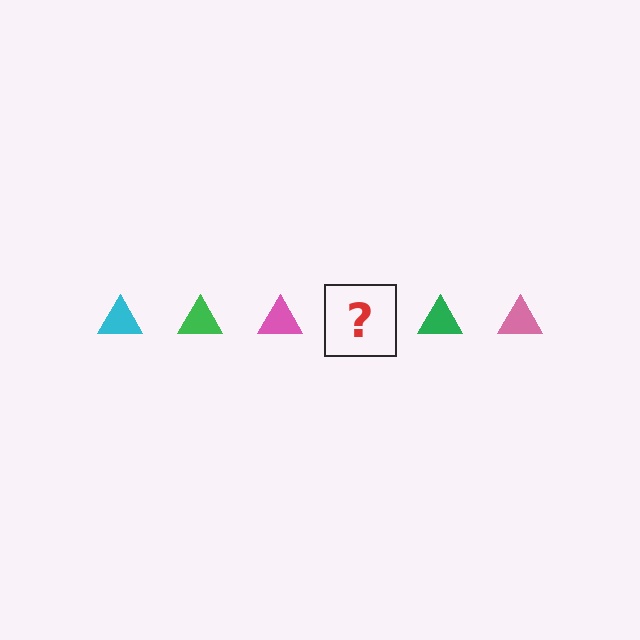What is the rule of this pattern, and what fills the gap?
The rule is that the pattern cycles through cyan, green, pink triangles. The gap should be filled with a cyan triangle.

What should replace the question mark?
The question mark should be replaced with a cyan triangle.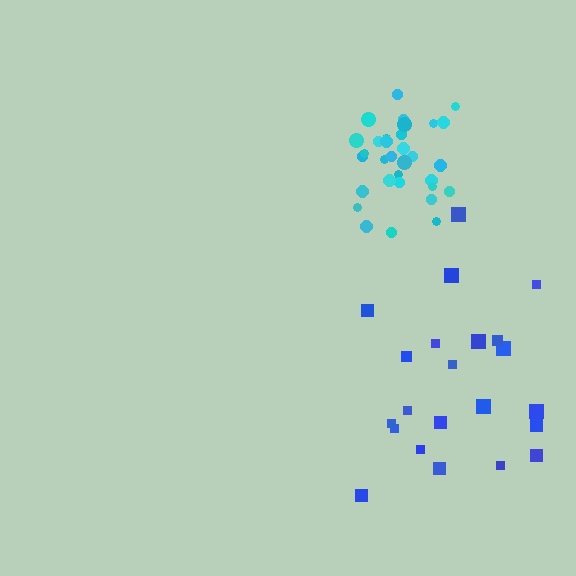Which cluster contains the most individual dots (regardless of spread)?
Cyan (32).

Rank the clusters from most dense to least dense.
cyan, blue.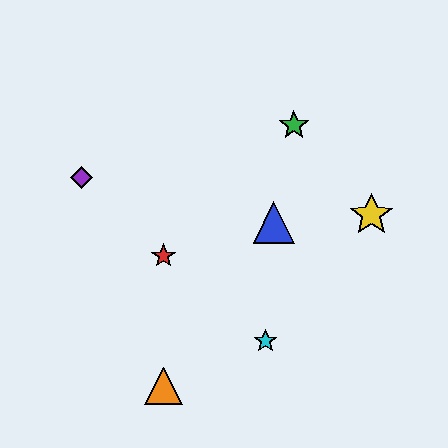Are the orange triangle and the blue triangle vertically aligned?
No, the orange triangle is at x≈164 and the blue triangle is at x≈274.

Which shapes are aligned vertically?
The red star, the orange triangle are aligned vertically.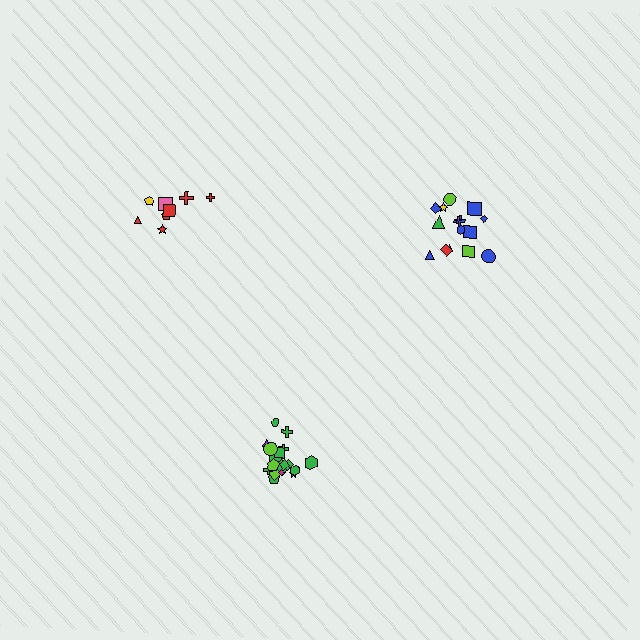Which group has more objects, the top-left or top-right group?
The top-right group.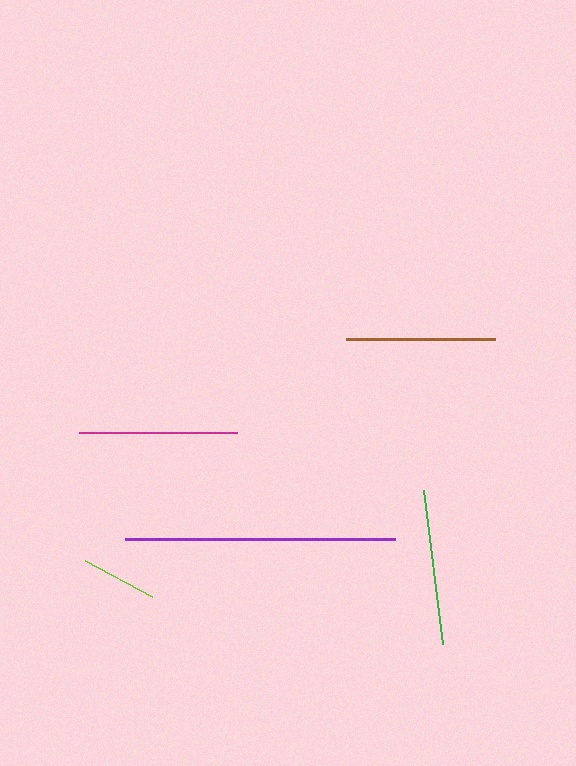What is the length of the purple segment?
The purple segment is approximately 270 pixels long.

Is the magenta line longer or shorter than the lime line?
The magenta line is longer than the lime line.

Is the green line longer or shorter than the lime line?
The green line is longer than the lime line.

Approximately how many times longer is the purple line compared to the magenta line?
The purple line is approximately 1.7 times the length of the magenta line.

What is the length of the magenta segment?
The magenta segment is approximately 158 pixels long.